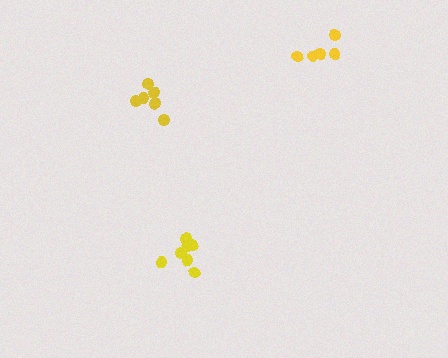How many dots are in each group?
Group 1: 5 dots, Group 2: 7 dots, Group 3: 6 dots (18 total).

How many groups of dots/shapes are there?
There are 3 groups.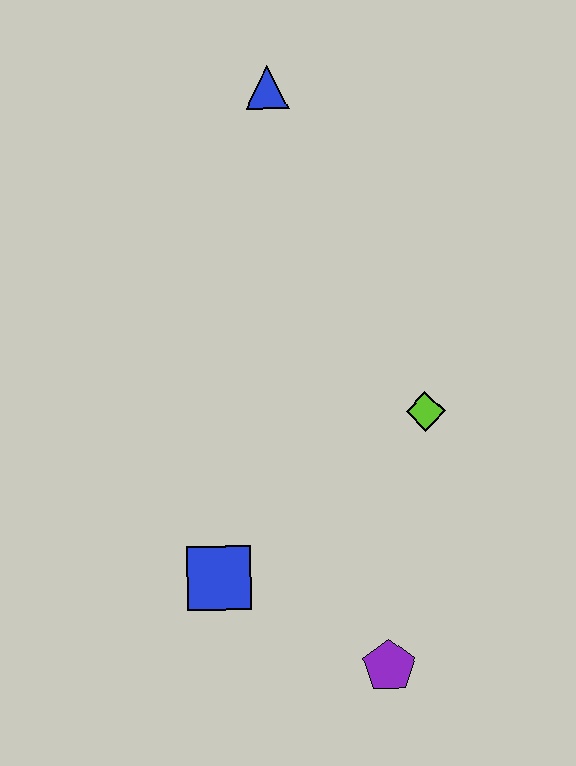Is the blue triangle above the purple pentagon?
Yes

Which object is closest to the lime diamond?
The purple pentagon is closest to the lime diamond.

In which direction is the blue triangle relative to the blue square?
The blue triangle is above the blue square.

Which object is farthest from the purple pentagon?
The blue triangle is farthest from the purple pentagon.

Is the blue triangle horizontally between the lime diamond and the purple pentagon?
No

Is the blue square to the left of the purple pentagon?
Yes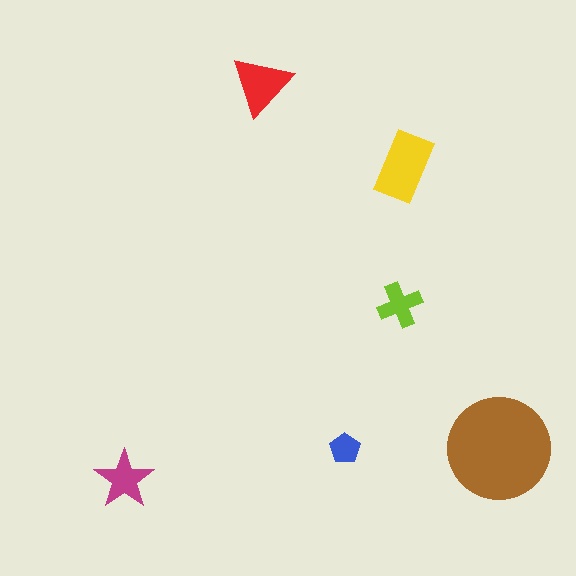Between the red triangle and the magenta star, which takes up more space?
The red triangle.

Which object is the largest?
The brown circle.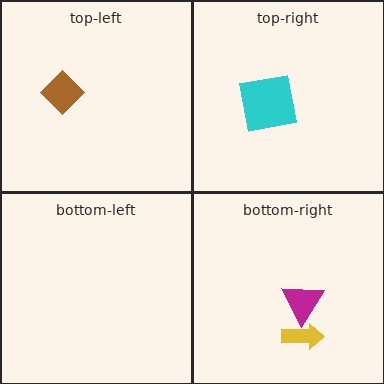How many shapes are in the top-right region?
1.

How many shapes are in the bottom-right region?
2.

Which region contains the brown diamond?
The top-left region.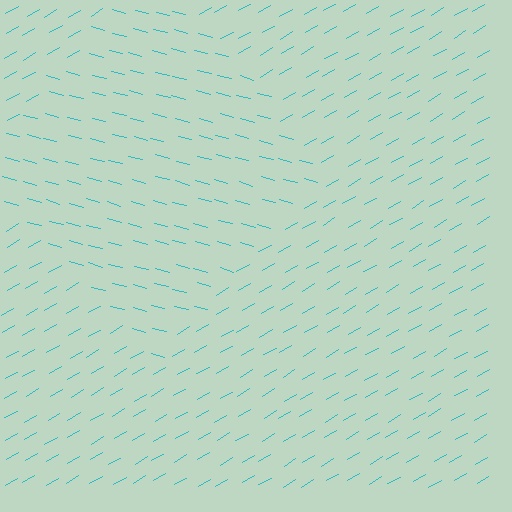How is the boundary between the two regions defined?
The boundary is defined purely by a change in line orientation (approximately 45 degrees difference). All lines are the same color and thickness.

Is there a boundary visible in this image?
Yes, there is a texture boundary formed by a change in line orientation.